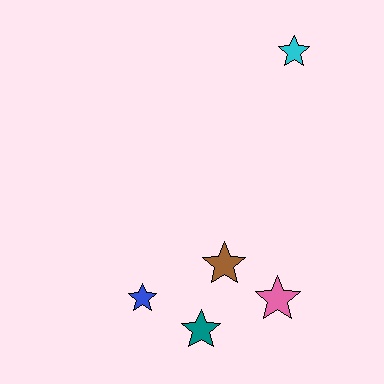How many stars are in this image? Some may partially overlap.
There are 5 stars.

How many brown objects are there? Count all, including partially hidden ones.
There is 1 brown object.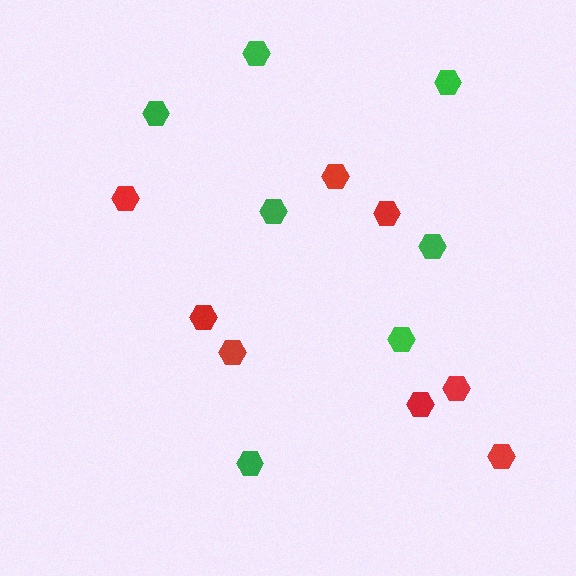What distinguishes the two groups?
There are 2 groups: one group of red hexagons (8) and one group of green hexagons (7).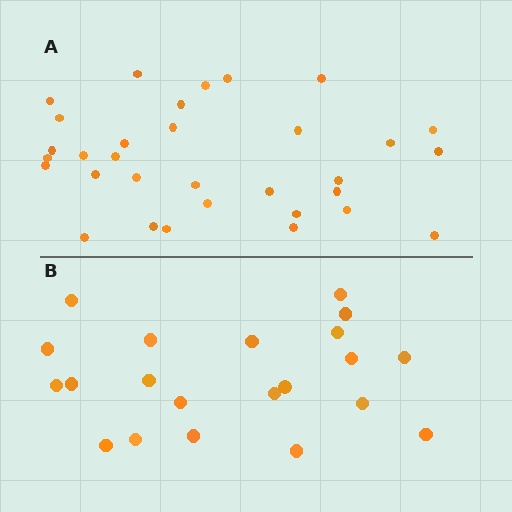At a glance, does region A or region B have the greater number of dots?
Region A (the top region) has more dots.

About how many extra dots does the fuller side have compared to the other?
Region A has roughly 12 or so more dots than region B.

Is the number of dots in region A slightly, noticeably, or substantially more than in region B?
Region A has substantially more. The ratio is roughly 1.5 to 1.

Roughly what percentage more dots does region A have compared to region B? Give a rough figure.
About 50% more.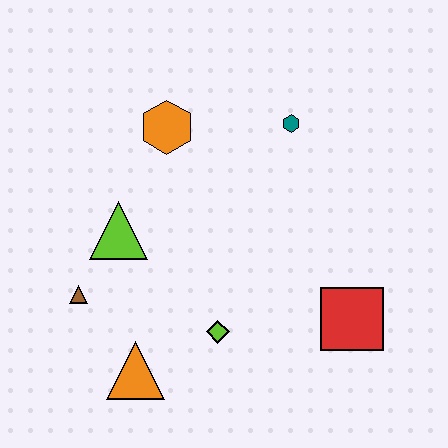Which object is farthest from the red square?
The brown triangle is farthest from the red square.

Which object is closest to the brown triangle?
The lime triangle is closest to the brown triangle.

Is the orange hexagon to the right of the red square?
No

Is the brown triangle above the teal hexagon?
No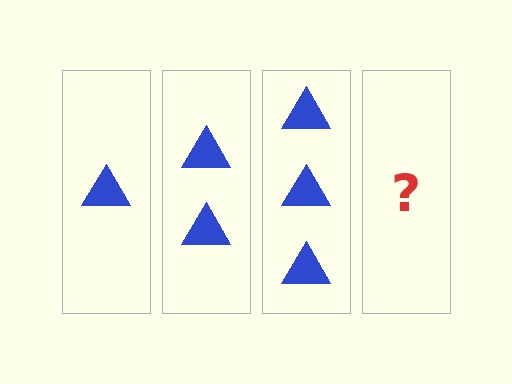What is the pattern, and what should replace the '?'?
The pattern is that each step adds one more triangle. The '?' should be 4 triangles.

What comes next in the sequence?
The next element should be 4 triangles.